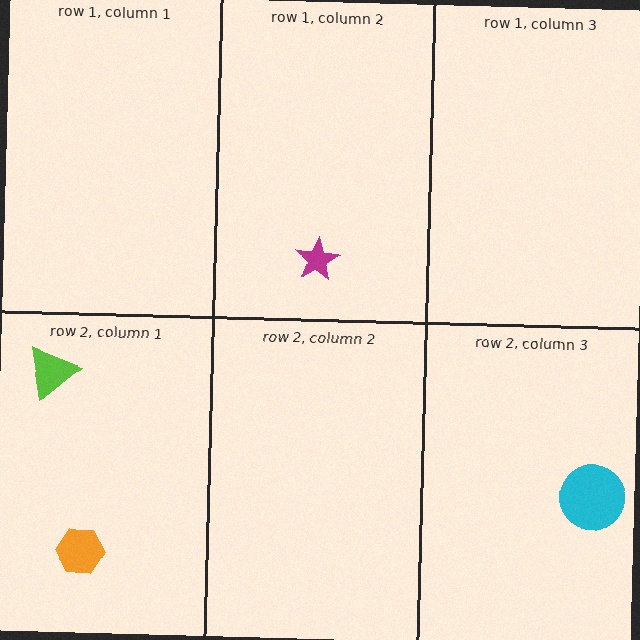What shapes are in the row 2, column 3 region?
The cyan circle.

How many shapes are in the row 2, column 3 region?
1.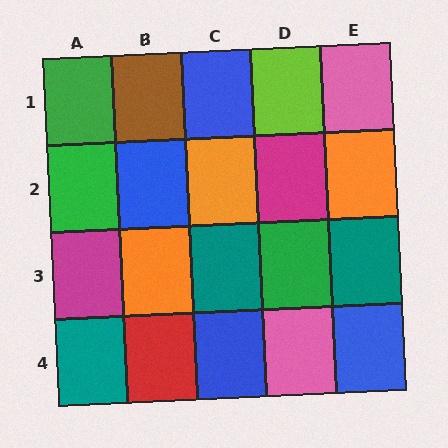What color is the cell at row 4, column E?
Blue.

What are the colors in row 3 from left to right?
Magenta, orange, teal, green, teal.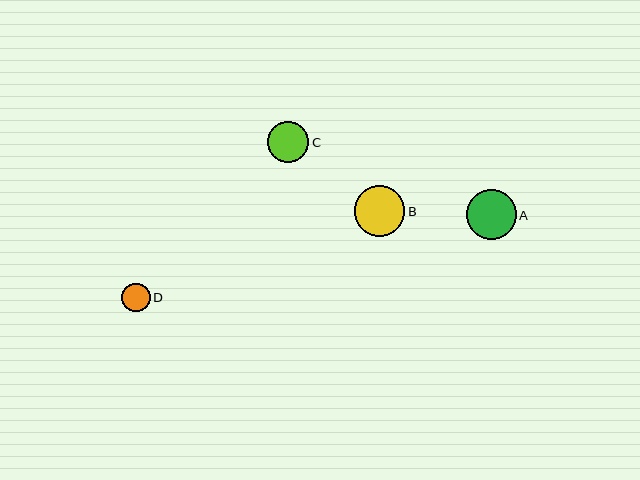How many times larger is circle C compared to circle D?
Circle C is approximately 1.4 times the size of circle D.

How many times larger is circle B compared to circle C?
Circle B is approximately 1.2 times the size of circle C.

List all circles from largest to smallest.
From largest to smallest: B, A, C, D.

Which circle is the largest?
Circle B is the largest with a size of approximately 51 pixels.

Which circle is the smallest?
Circle D is the smallest with a size of approximately 28 pixels.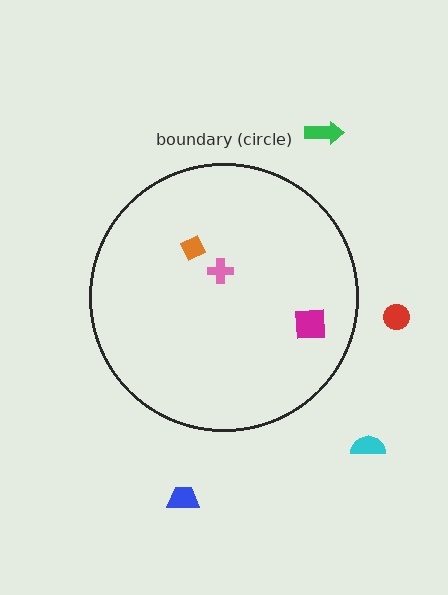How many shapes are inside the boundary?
3 inside, 4 outside.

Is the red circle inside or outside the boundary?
Outside.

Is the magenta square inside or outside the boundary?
Inside.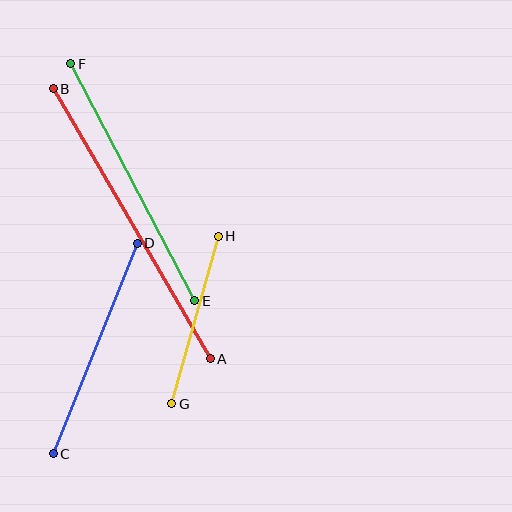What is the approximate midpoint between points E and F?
The midpoint is at approximately (133, 182) pixels.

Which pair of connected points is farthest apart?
Points A and B are farthest apart.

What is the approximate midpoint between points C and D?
The midpoint is at approximately (95, 349) pixels.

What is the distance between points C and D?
The distance is approximately 227 pixels.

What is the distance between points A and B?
The distance is approximately 313 pixels.